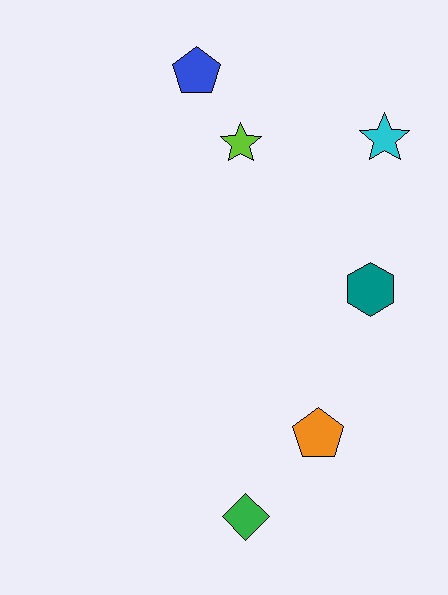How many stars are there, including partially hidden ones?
There are 2 stars.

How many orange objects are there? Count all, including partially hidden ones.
There is 1 orange object.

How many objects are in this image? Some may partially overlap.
There are 6 objects.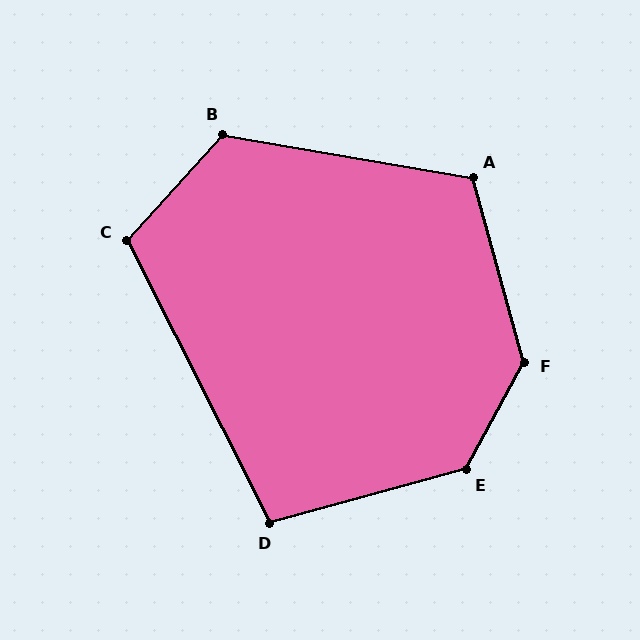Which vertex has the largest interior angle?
F, at approximately 136 degrees.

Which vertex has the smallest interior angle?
D, at approximately 102 degrees.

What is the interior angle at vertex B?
Approximately 123 degrees (obtuse).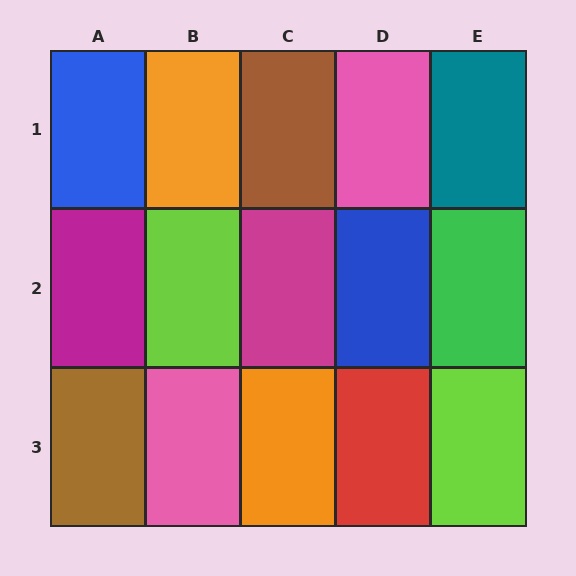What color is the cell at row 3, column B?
Pink.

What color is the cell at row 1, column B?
Orange.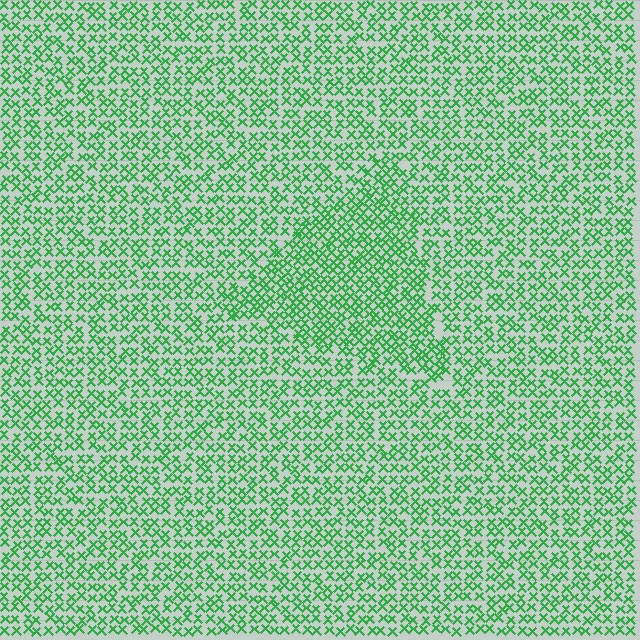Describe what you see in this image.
The image contains small green elements arranged at two different densities. A triangle-shaped region is visible where the elements are more densely packed than the surrounding area.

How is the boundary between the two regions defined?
The boundary is defined by a change in element density (approximately 1.5x ratio). All elements are the same color, size, and shape.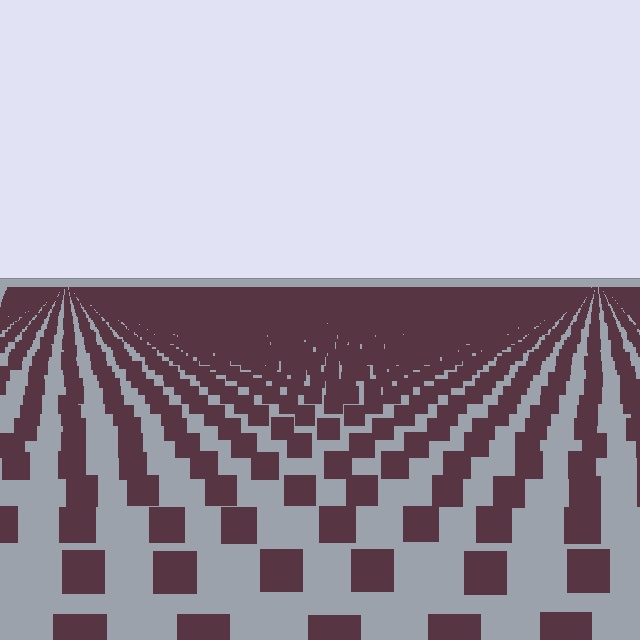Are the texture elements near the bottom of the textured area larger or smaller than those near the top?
Larger. Near the bottom, elements are closer to the viewer and appear at a bigger on-screen size.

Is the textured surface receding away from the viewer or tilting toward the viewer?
The surface is receding away from the viewer. Texture elements get smaller and denser toward the top.